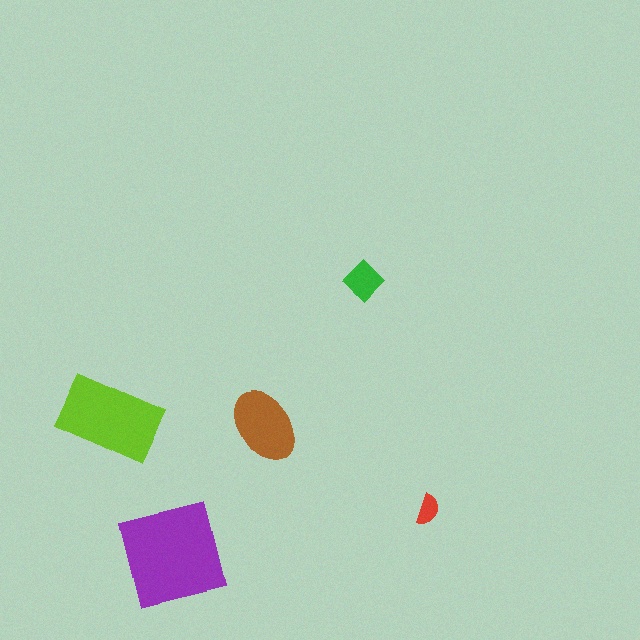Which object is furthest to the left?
The lime rectangle is leftmost.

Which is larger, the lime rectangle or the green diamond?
The lime rectangle.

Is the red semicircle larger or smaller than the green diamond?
Smaller.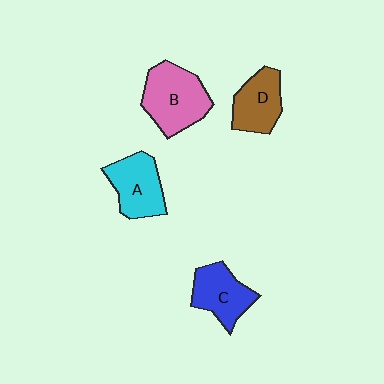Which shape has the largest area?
Shape B (pink).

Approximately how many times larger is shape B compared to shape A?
Approximately 1.2 times.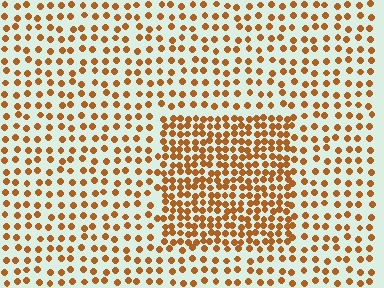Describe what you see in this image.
The image contains small brown elements arranged at two different densities. A rectangle-shaped region is visible where the elements are more densely packed than the surrounding area.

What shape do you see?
I see a rectangle.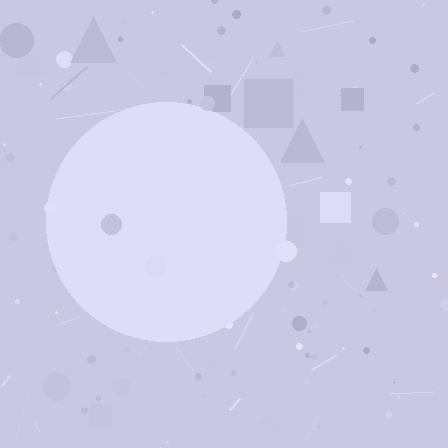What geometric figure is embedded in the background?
A circle is embedded in the background.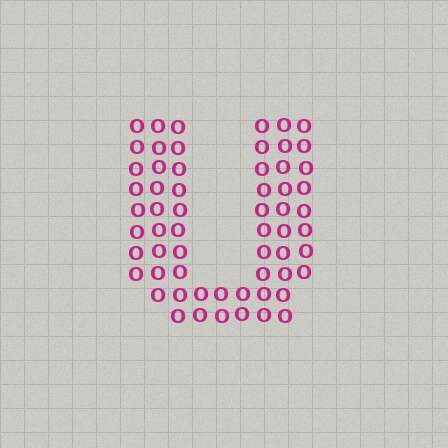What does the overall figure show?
The overall figure shows the letter U.